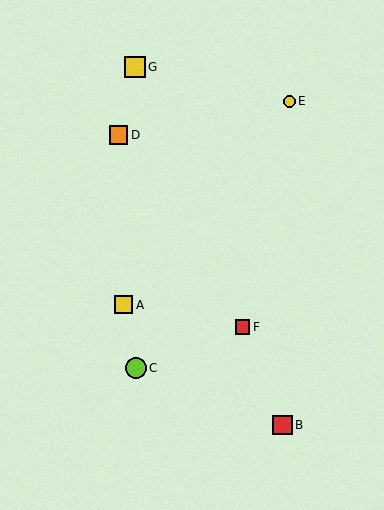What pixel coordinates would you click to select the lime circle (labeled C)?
Click at (136, 368) to select the lime circle C.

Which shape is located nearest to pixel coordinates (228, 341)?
The red square (labeled F) at (242, 327) is nearest to that location.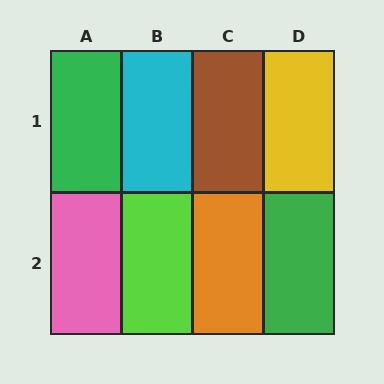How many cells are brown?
1 cell is brown.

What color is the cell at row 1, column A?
Green.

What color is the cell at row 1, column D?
Yellow.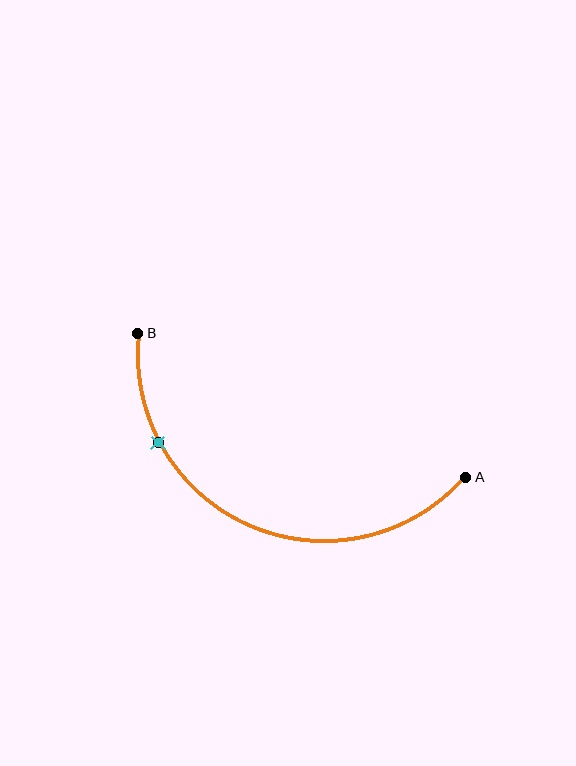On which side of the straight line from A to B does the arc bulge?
The arc bulges below the straight line connecting A and B.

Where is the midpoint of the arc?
The arc midpoint is the point on the curve farthest from the straight line joining A and B. It sits below that line.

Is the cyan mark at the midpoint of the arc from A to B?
No. The cyan mark lies on the arc but is closer to endpoint B. The arc midpoint would be at the point on the curve equidistant along the arc from both A and B.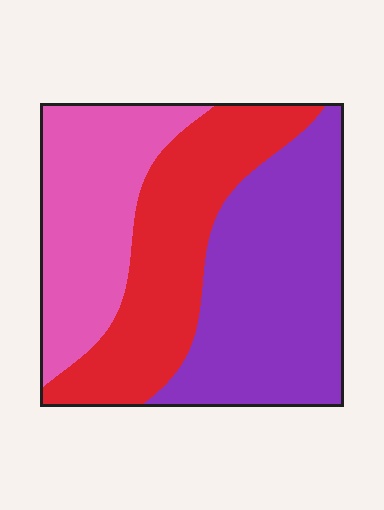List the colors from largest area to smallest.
From largest to smallest: purple, red, pink.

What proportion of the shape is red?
Red takes up about one third (1/3) of the shape.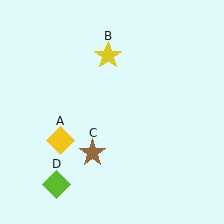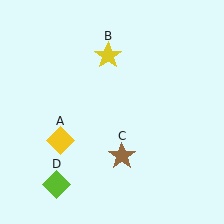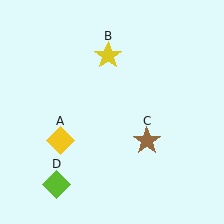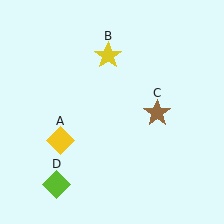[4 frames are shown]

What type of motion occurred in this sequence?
The brown star (object C) rotated counterclockwise around the center of the scene.